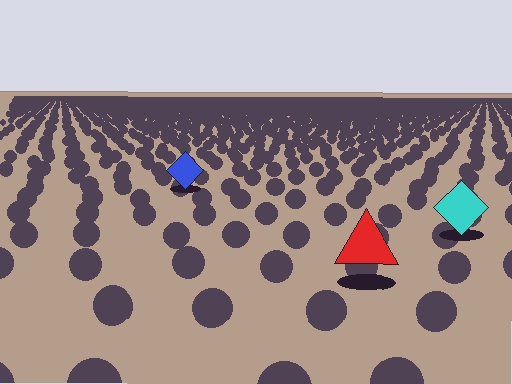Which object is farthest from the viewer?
The blue diamond is farthest from the viewer. It appears smaller and the ground texture around it is denser.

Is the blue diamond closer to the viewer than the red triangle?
No. The red triangle is closer — you can tell from the texture gradient: the ground texture is coarser near it.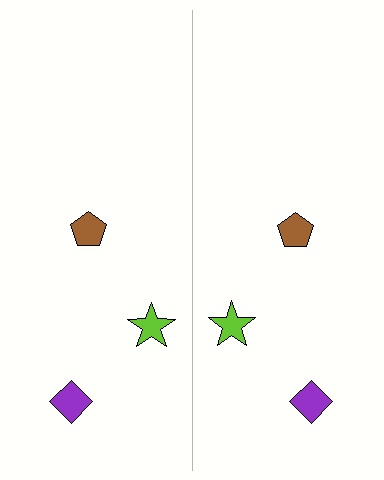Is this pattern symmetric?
Yes, this pattern has bilateral (reflection) symmetry.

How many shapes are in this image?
There are 6 shapes in this image.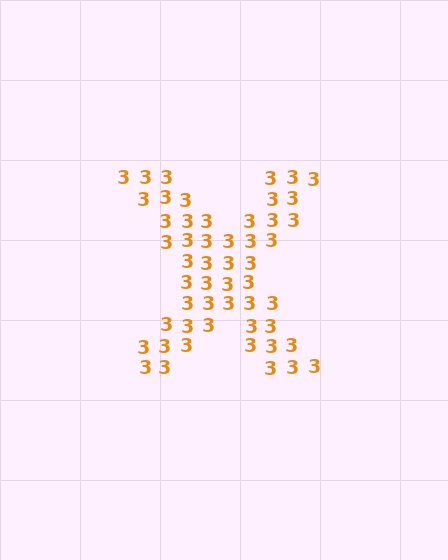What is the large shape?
The large shape is the letter X.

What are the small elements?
The small elements are digit 3's.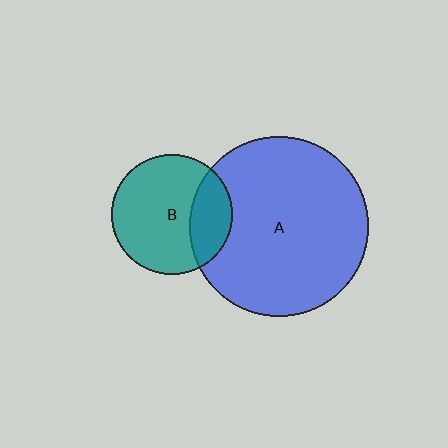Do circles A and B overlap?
Yes.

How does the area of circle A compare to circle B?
Approximately 2.2 times.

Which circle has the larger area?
Circle A (blue).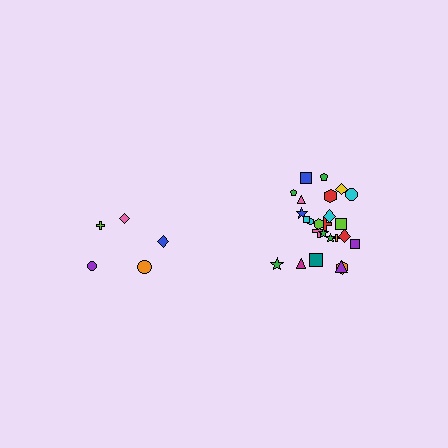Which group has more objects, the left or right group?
The right group.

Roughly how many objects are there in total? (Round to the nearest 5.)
Roughly 30 objects in total.